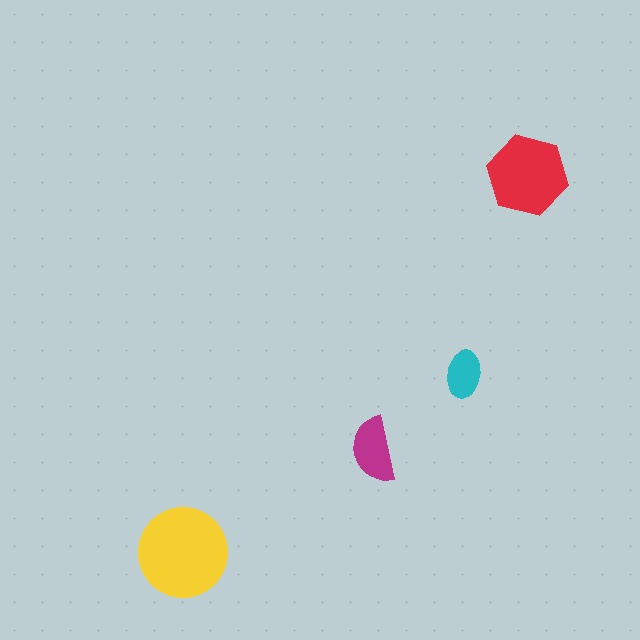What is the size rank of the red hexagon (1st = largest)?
2nd.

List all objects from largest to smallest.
The yellow circle, the red hexagon, the magenta semicircle, the cyan ellipse.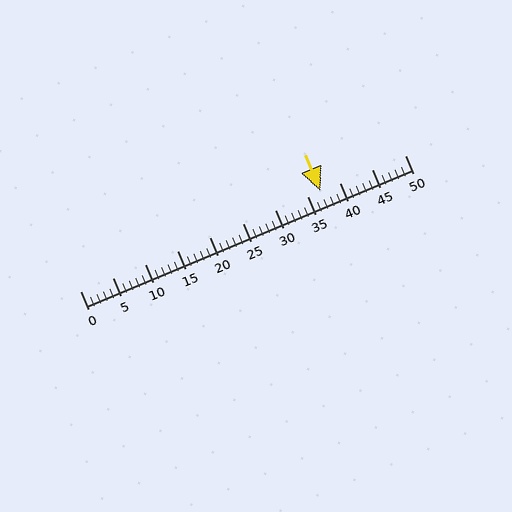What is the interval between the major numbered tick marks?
The major tick marks are spaced 5 units apart.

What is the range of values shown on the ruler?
The ruler shows values from 0 to 50.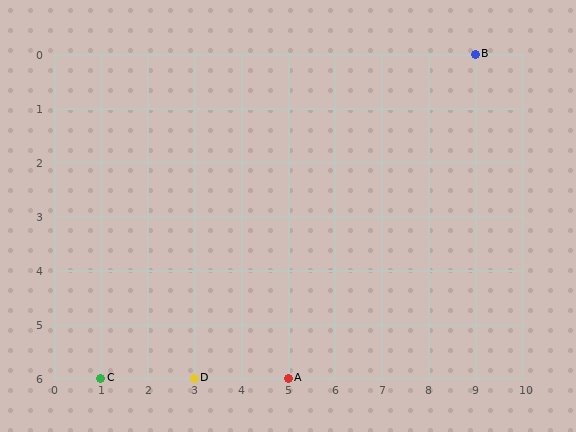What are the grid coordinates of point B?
Point B is at grid coordinates (9, 0).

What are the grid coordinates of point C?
Point C is at grid coordinates (1, 6).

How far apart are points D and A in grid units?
Points D and A are 2 columns apart.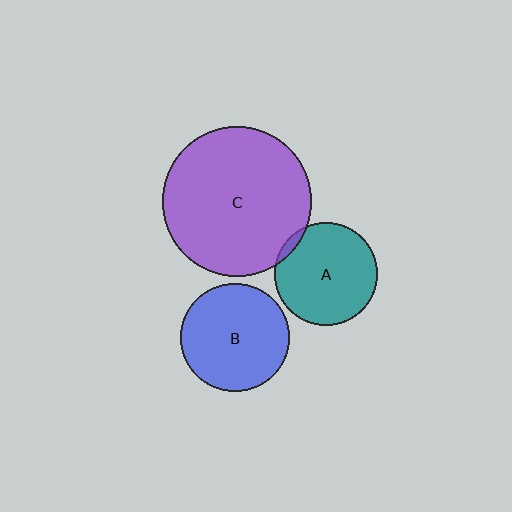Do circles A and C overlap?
Yes.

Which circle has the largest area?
Circle C (purple).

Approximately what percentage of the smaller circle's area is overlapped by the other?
Approximately 5%.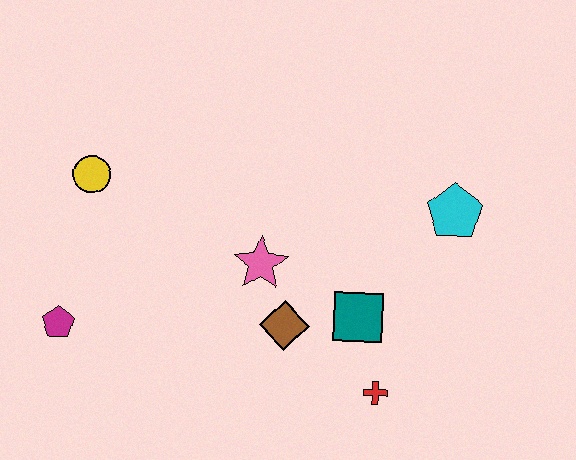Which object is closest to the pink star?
The brown diamond is closest to the pink star.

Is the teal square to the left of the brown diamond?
No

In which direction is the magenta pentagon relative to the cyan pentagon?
The magenta pentagon is to the left of the cyan pentagon.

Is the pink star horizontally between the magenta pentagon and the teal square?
Yes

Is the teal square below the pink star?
Yes